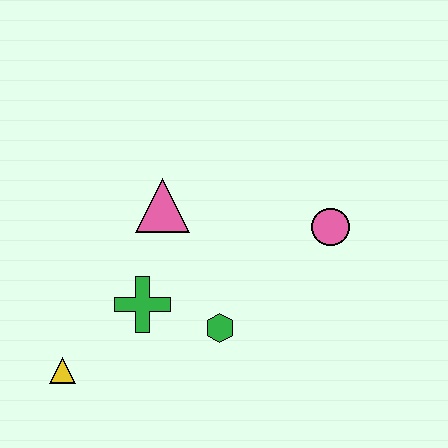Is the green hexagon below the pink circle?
Yes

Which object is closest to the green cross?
The green hexagon is closest to the green cross.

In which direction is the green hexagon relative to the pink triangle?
The green hexagon is below the pink triangle.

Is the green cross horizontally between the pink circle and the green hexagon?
No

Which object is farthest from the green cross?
The pink circle is farthest from the green cross.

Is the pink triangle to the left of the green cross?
No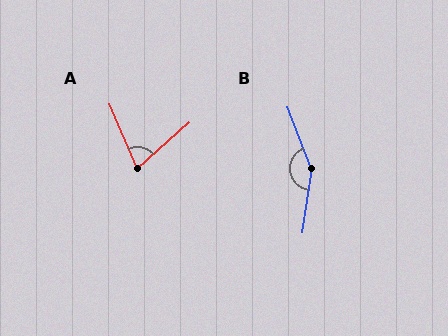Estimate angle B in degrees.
Approximately 151 degrees.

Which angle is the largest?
B, at approximately 151 degrees.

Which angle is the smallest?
A, at approximately 71 degrees.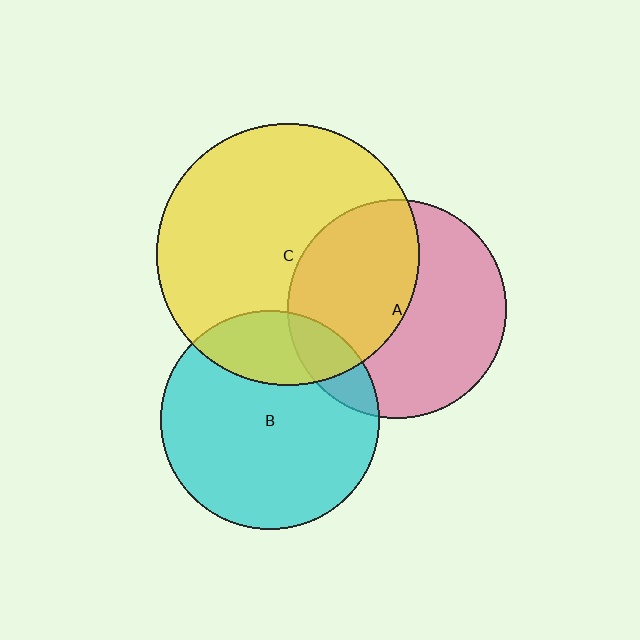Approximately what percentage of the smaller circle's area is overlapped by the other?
Approximately 25%.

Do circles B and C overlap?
Yes.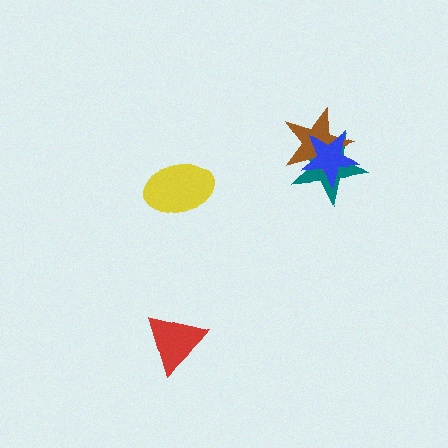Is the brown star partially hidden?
Yes, it is partially covered by another shape.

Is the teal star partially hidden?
Yes, it is partially covered by another shape.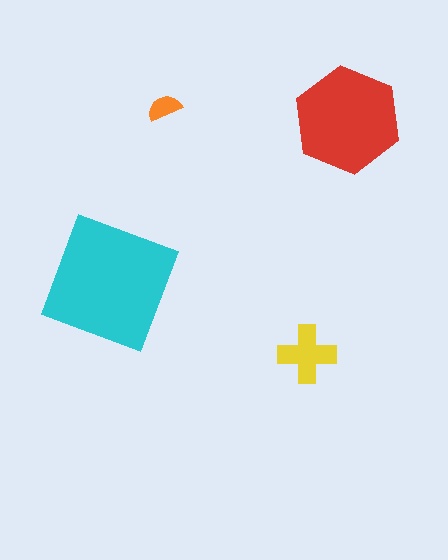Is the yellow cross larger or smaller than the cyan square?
Smaller.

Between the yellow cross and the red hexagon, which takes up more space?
The red hexagon.